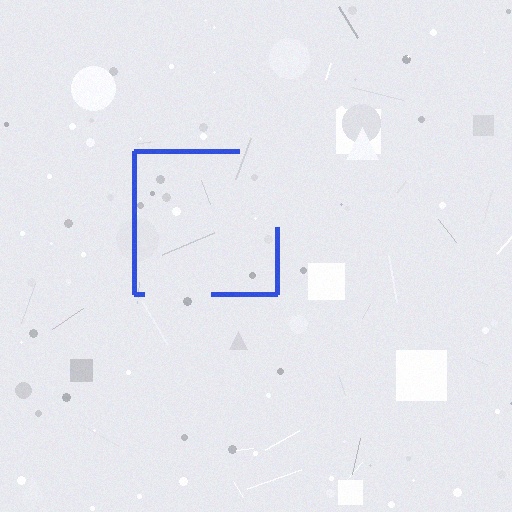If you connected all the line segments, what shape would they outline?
They would outline a square.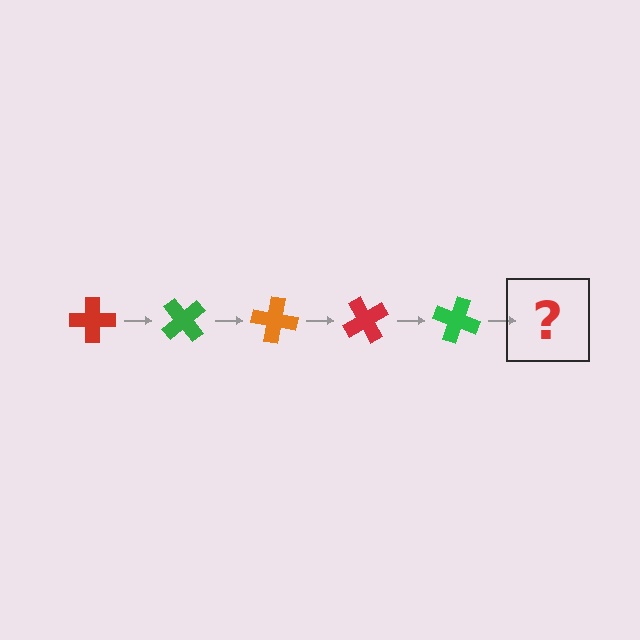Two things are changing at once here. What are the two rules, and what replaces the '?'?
The two rules are that it rotates 50 degrees each step and the color cycles through red, green, and orange. The '?' should be an orange cross, rotated 250 degrees from the start.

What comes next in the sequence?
The next element should be an orange cross, rotated 250 degrees from the start.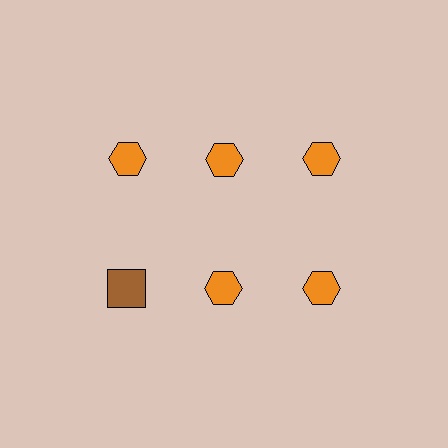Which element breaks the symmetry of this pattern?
The brown square in the second row, leftmost column breaks the symmetry. All other shapes are orange hexagons.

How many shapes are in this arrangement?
There are 6 shapes arranged in a grid pattern.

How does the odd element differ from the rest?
It differs in both color (brown instead of orange) and shape (square instead of hexagon).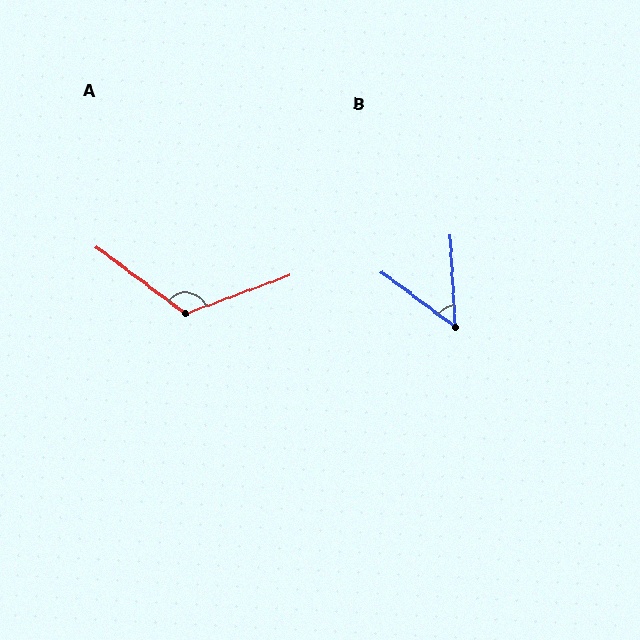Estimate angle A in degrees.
Approximately 123 degrees.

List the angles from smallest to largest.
B (50°), A (123°).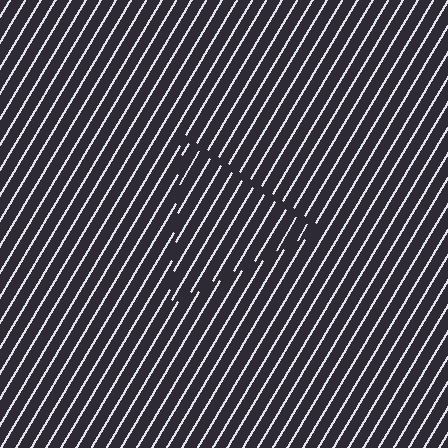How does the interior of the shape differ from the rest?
The interior of the shape contains the same grating, shifted by half a period — the contour is defined by the phase discontinuity where line-ends from the inner and outer gratings abut.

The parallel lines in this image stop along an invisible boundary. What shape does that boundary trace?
An illusory triangle. The interior of the shape contains the same grating, shifted by half a period — the contour is defined by the phase discontinuity where line-ends from the inner and outer gratings abut.